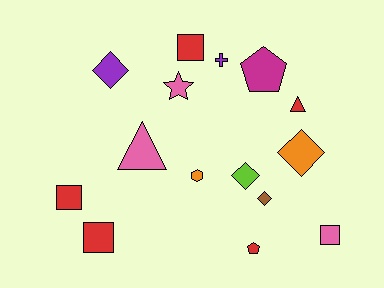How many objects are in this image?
There are 15 objects.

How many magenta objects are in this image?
There is 1 magenta object.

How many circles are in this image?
There are no circles.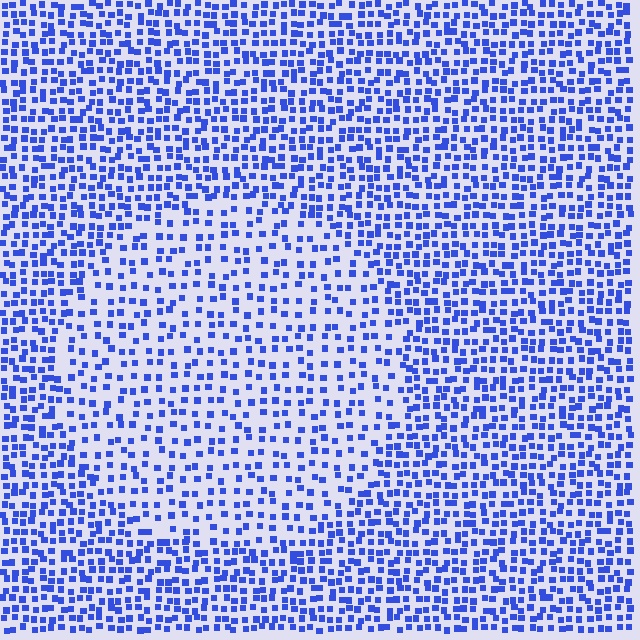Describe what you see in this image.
The image contains small blue elements arranged at two different densities. A circle-shaped region is visible where the elements are less densely packed than the surrounding area.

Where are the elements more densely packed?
The elements are more densely packed outside the circle boundary.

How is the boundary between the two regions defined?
The boundary is defined by a change in element density (approximately 1.8x ratio). All elements are the same color, size, and shape.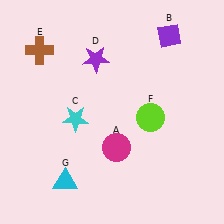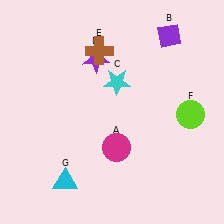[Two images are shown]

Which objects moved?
The objects that moved are: the cyan star (C), the brown cross (E), the lime circle (F).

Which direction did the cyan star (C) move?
The cyan star (C) moved right.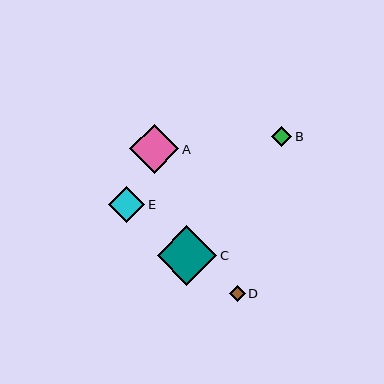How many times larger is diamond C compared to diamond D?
Diamond C is approximately 3.7 times the size of diamond D.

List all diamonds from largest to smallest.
From largest to smallest: C, A, E, B, D.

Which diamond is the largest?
Diamond C is the largest with a size of approximately 60 pixels.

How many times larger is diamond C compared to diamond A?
Diamond C is approximately 1.2 times the size of diamond A.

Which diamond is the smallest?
Diamond D is the smallest with a size of approximately 16 pixels.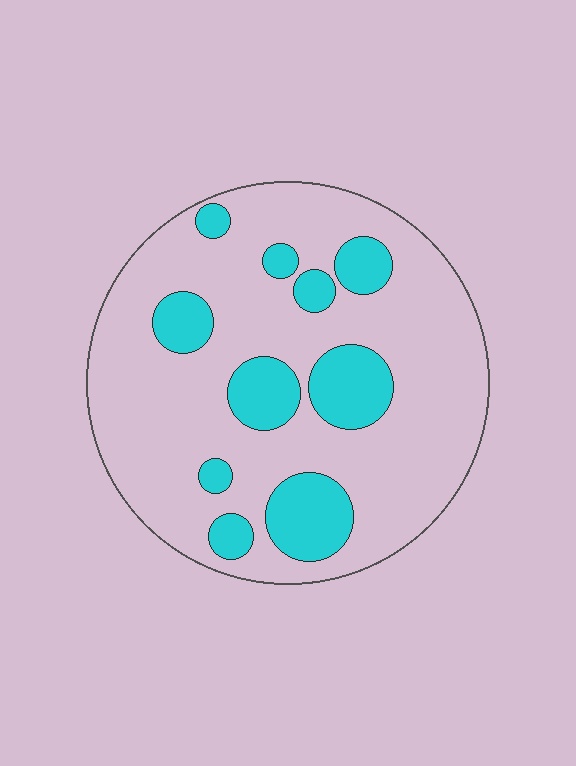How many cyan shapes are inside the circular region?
10.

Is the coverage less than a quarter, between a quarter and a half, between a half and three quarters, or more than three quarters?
Less than a quarter.